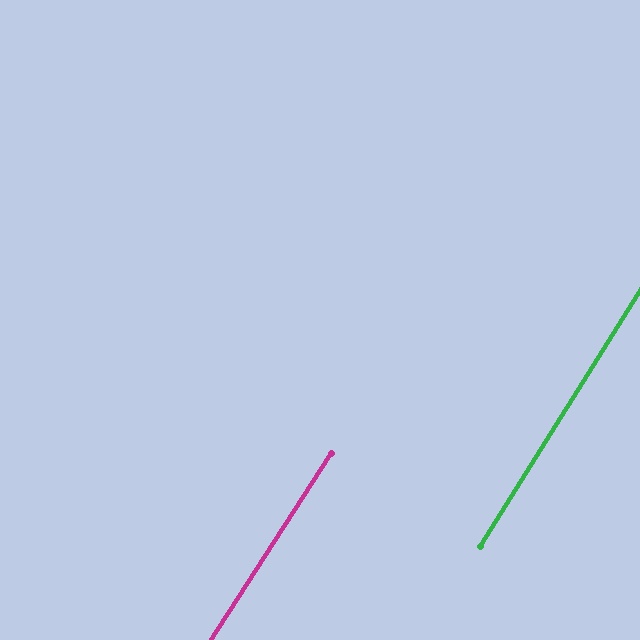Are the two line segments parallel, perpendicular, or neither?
Parallel — their directions differ by only 0.6°.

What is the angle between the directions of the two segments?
Approximately 1 degree.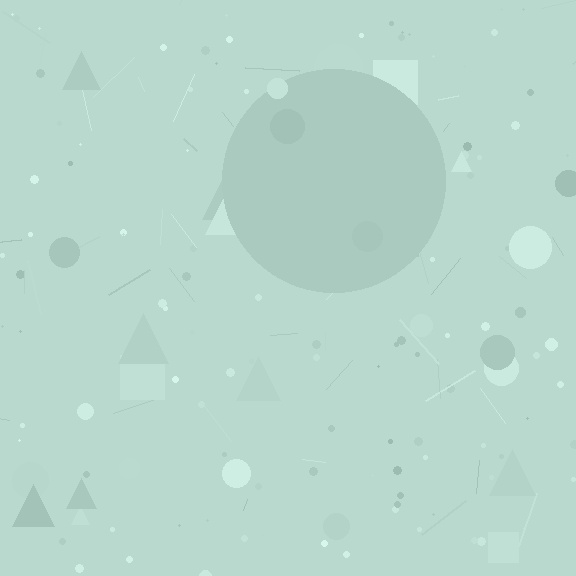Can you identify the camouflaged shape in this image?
The camouflaged shape is a circle.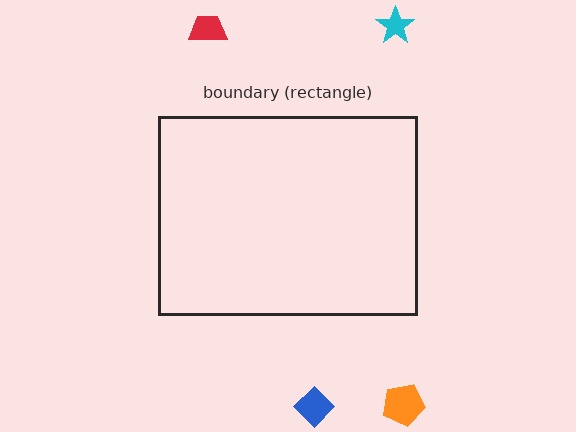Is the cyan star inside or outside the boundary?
Outside.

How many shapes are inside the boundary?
0 inside, 4 outside.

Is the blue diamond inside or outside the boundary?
Outside.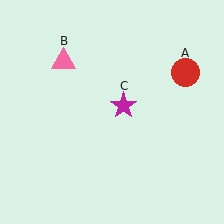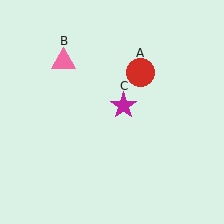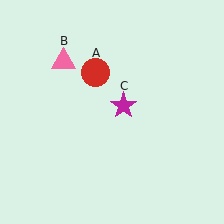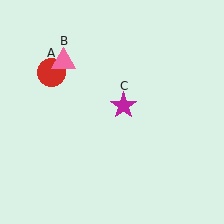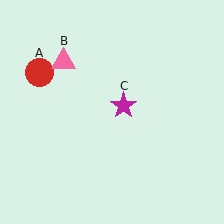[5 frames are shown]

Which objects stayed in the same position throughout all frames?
Pink triangle (object B) and magenta star (object C) remained stationary.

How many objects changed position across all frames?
1 object changed position: red circle (object A).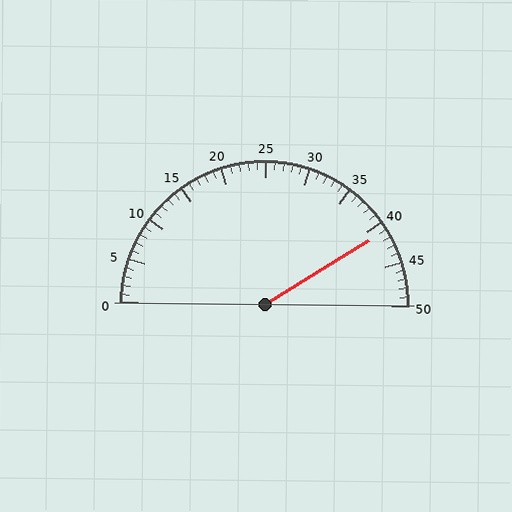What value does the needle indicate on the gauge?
The needle indicates approximately 41.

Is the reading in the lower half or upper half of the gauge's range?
The reading is in the upper half of the range (0 to 50).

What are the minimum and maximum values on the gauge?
The gauge ranges from 0 to 50.